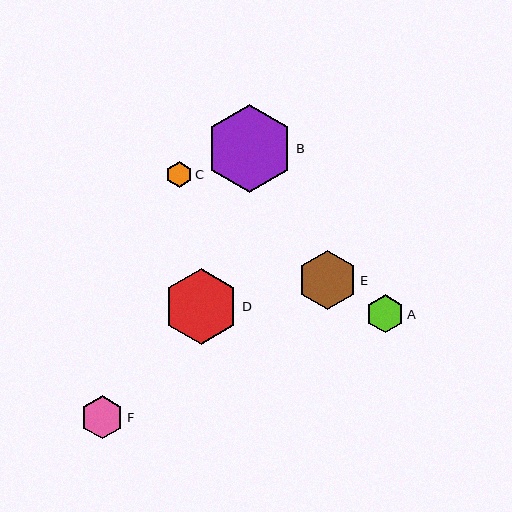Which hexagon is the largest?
Hexagon B is the largest with a size of approximately 87 pixels.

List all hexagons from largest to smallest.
From largest to smallest: B, D, E, F, A, C.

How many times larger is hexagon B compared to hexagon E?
Hexagon B is approximately 1.5 times the size of hexagon E.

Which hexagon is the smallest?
Hexagon C is the smallest with a size of approximately 26 pixels.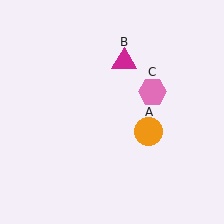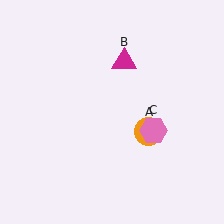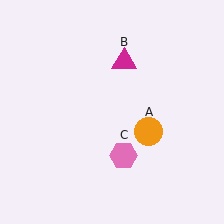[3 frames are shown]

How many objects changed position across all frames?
1 object changed position: pink hexagon (object C).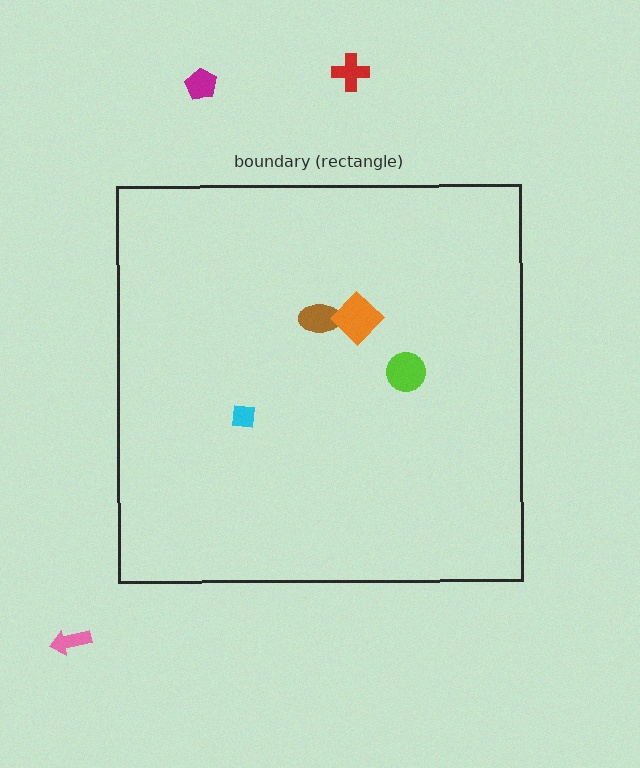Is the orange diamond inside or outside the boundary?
Inside.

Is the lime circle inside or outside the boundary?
Inside.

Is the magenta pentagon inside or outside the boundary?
Outside.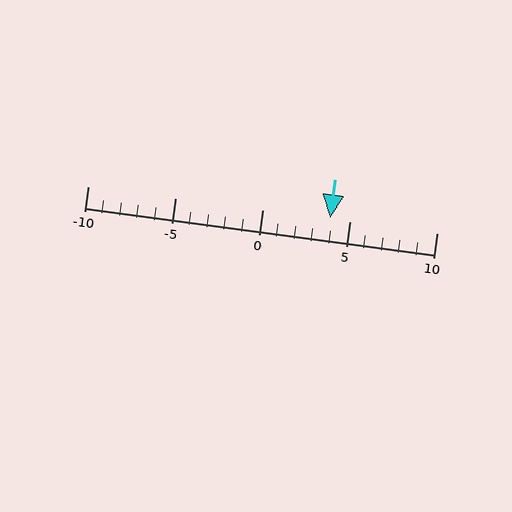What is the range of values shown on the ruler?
The ruler shows values from -10 to 10.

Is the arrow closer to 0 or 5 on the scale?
The arrow is closer to 5.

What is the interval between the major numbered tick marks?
The major tick marks are spaced 5 units apart.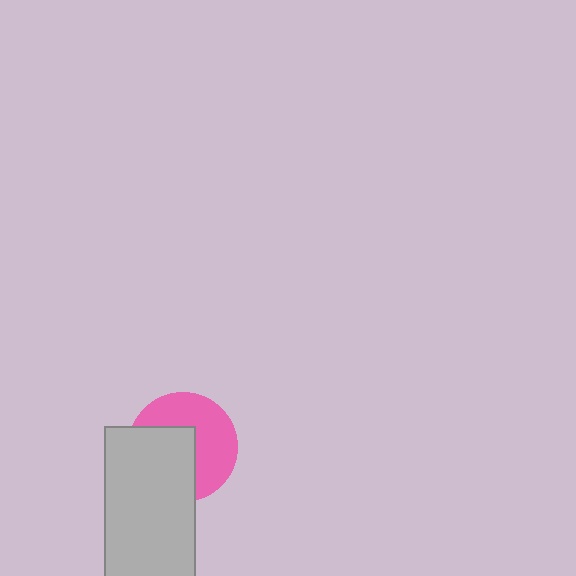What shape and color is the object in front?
The object in front is a light gray rectangle.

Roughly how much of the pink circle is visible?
About half of it is visible (roughly 53%).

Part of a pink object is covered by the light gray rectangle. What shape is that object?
It is a circle.